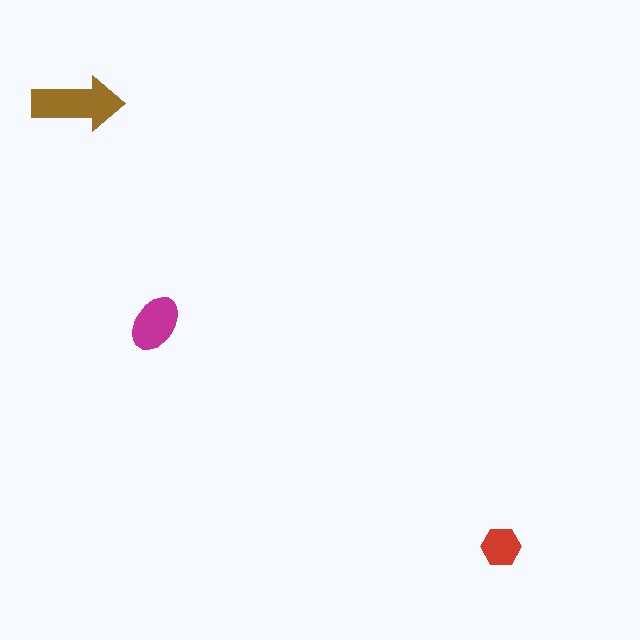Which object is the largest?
The brown arrow.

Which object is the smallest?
The red hexagon.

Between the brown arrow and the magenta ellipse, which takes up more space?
The brown arrow.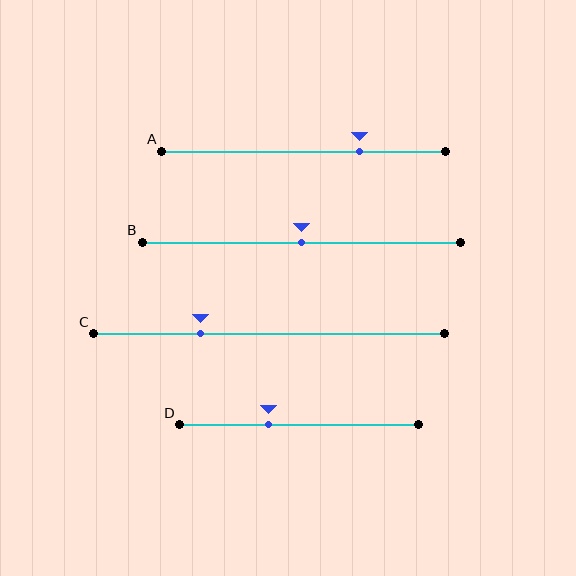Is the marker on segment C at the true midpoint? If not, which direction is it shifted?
No, the marker on segment C is shifted to the left by about 20% of the segment length.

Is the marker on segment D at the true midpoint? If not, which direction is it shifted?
No, the marker on segment D is shifted to the left by about 13% of the segment length.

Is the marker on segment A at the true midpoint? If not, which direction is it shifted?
No, the marker on segment A is shifted to the right by about 20% of the segment length.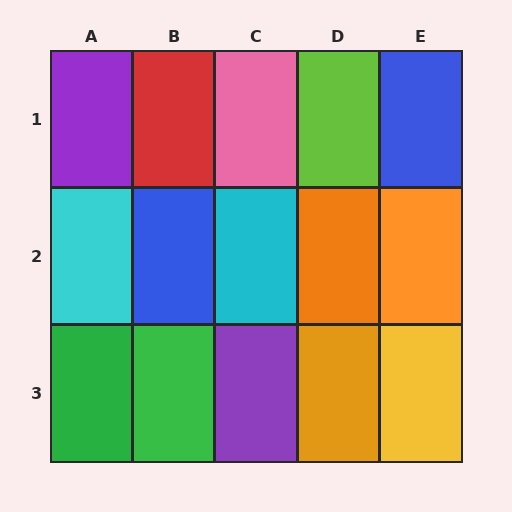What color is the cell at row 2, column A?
Cyan.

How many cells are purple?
2 cells are purple.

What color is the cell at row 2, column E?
Orange.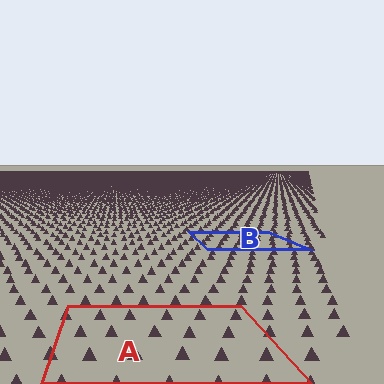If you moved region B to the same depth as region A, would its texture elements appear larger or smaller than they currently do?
They would appear larger. At a closer depth, the same texture elements are projected at a bigger on-screen size.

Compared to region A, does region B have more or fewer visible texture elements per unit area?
Region B has more texture elements per unit area — they are packed more densely because it is farther away.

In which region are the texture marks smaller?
The texture marks are smaller in region B, because it is farther away.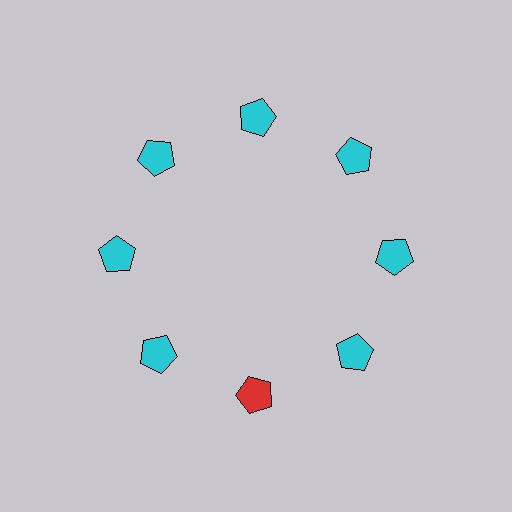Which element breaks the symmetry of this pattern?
The red pentagon at roughly the 6 o'clock position breaks the symmetry. All other shapes are cyan pentagons.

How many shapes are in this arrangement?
There are 8 shapes arranged in a ring pattern.